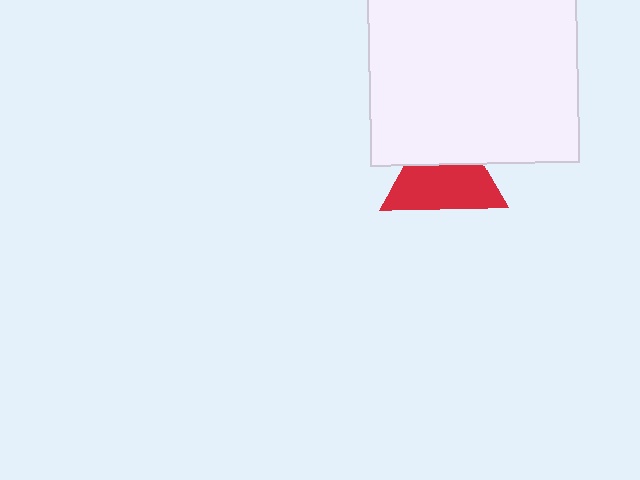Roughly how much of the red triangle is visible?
About half of it is visible (roughly 63%).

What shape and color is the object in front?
The object in front is a white square.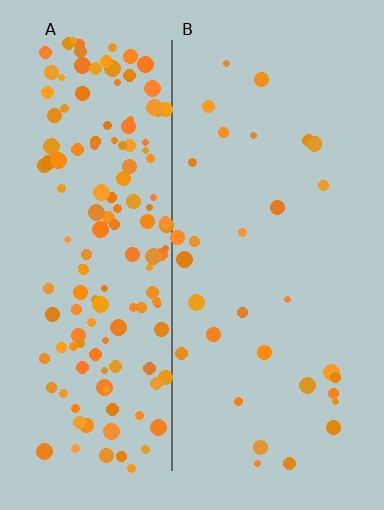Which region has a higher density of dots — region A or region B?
A (the left).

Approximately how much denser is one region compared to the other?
Approximately 4.8× — region A over region B.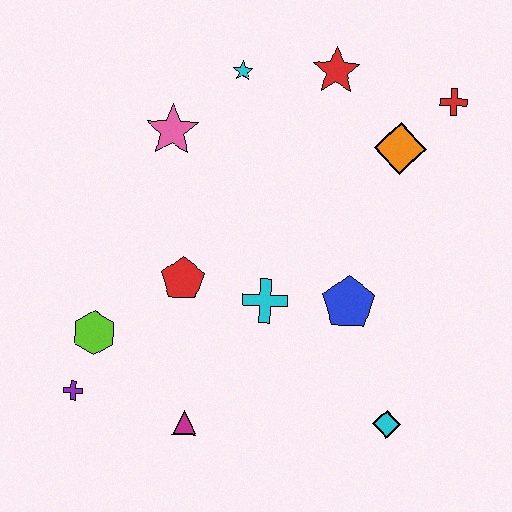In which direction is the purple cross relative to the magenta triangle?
The purple cross is to the left of the magenta triangle.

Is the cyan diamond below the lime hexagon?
Yes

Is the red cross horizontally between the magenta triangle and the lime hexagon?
No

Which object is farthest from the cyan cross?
The red cross is farthest from the cyan cross.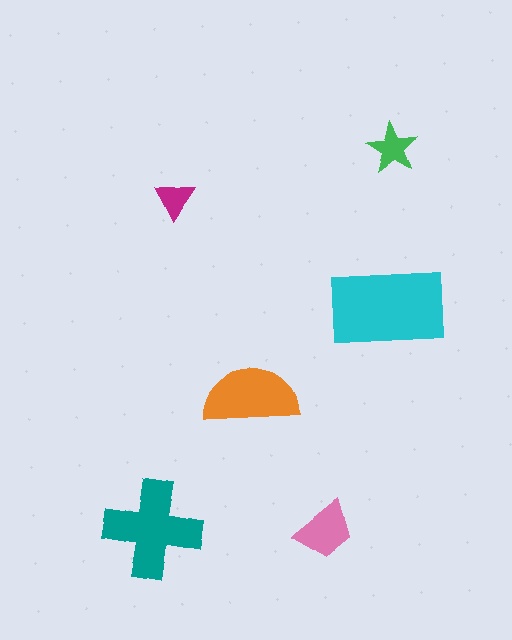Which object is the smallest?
The magenta triangle.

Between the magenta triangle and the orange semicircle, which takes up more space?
The orange semicircle.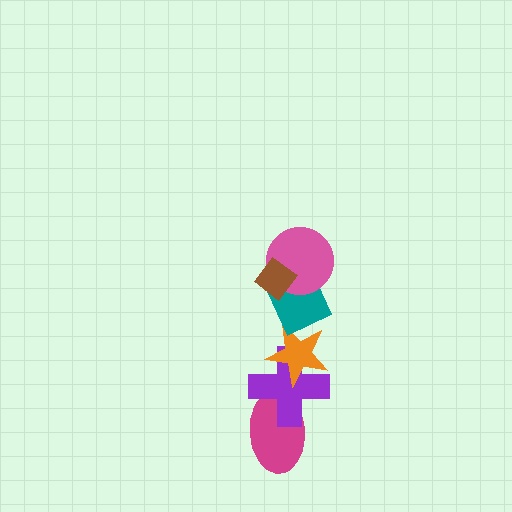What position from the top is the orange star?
The orange star is 4th from the top.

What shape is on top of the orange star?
The teal diamond is on top of the orange star.